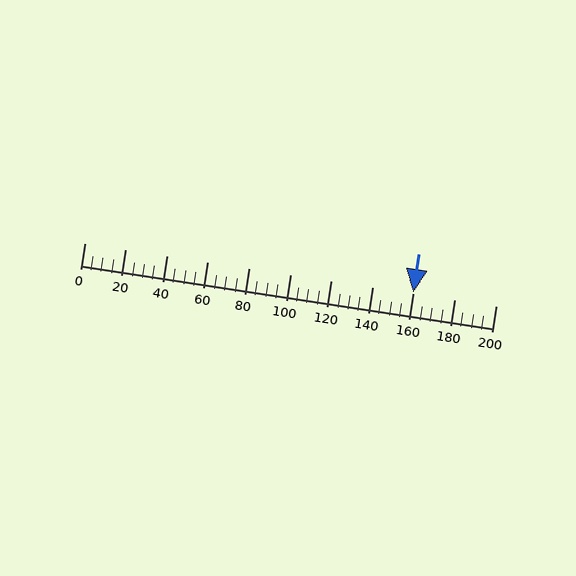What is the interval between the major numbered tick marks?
The major tick marks are spaced 20 units apart.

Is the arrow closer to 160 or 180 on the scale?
The arrow is closer to 160.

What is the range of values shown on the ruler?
The ruler shows values from 0 to 200.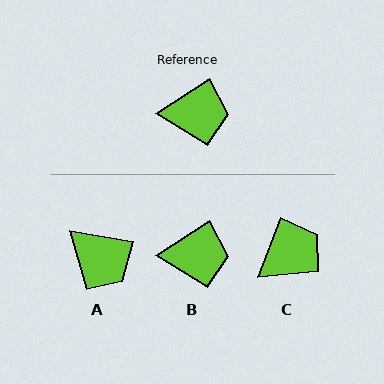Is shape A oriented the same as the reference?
No, it is off by about 43 degrees.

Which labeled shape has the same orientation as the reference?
B.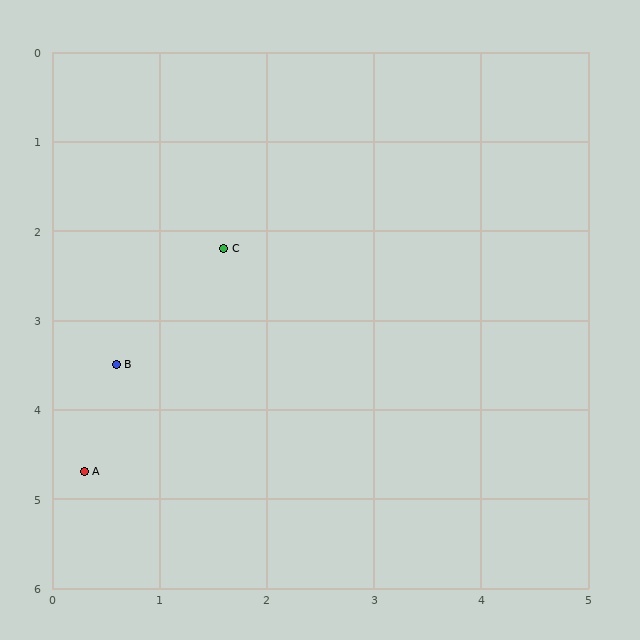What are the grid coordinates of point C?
Point C is at approximately (1.6, 2.2).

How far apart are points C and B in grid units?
Points C and B are about 1.6 grid units apart.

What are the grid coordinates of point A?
Point A is at approximately (0.3, 4.7).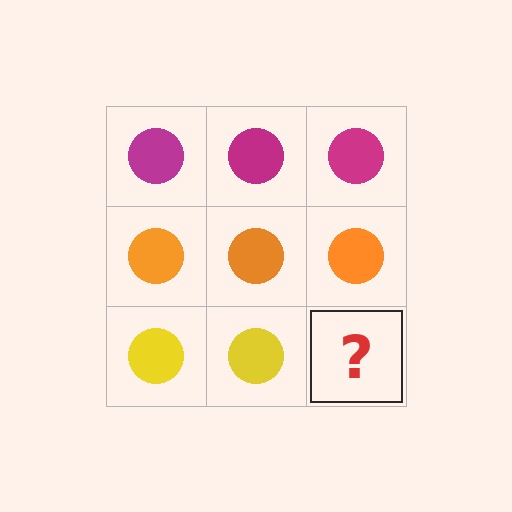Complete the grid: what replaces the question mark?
The question mark should be replaced with a yellow circle.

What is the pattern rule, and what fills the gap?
The rule is that each row has a consistent color. The gap should be filled with a yellow circle.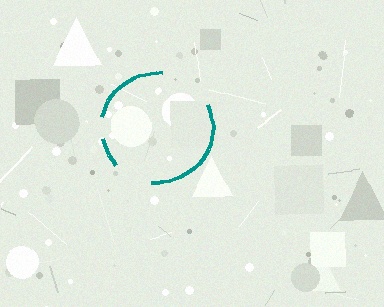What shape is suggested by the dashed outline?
The dashed outline suggests a circle.